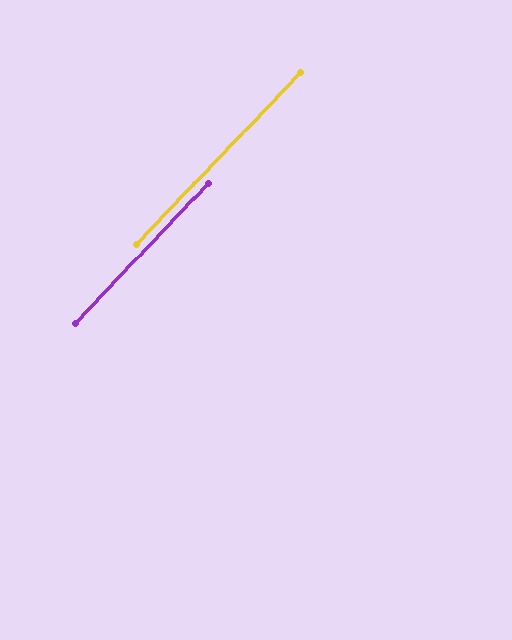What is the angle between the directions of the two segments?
Approximately 0 degrees.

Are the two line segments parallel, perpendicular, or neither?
Parallel — their directions differ by only 0.2°.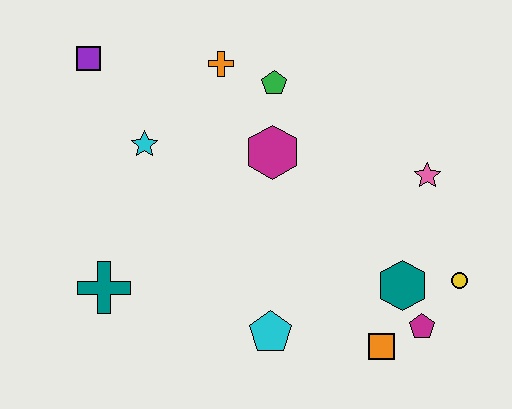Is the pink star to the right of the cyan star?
Yes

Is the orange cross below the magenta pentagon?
No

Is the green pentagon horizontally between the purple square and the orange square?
Yes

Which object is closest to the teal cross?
The cyan star is closest to the teal cross.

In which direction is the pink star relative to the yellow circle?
The pink star is above the yellow circle.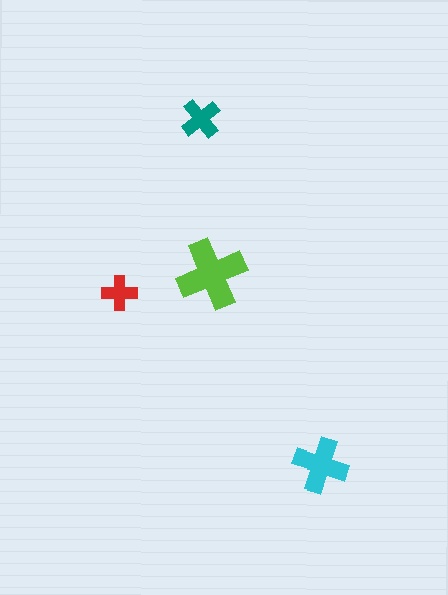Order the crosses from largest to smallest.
the lime one, the cyan one, the teal one, the red one.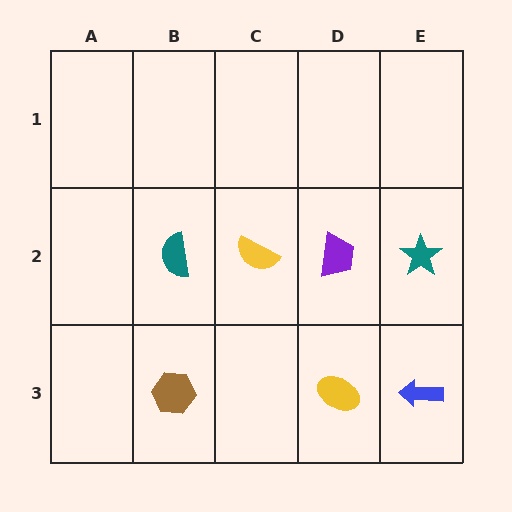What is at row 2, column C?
A yellow semicircle.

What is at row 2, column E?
A teal star.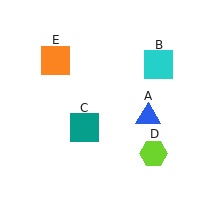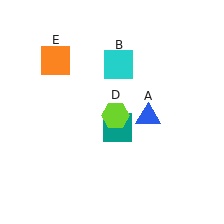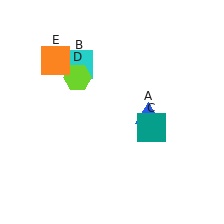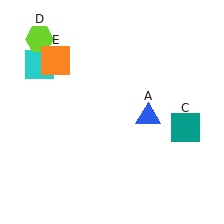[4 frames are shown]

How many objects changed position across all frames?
3 objects changed position: cyan square (object B), teal square (object C), lime hexagon (object D).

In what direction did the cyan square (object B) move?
The cyan square (object B) moved left.